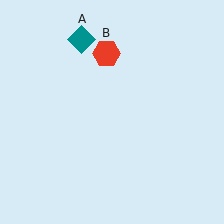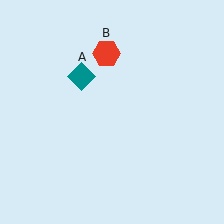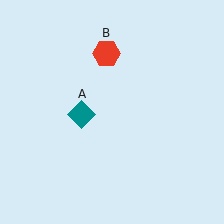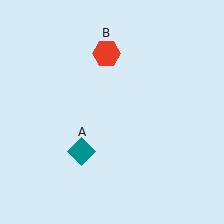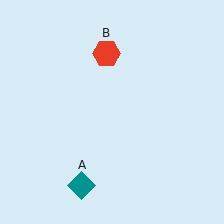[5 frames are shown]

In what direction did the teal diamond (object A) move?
The teal diamond (object A) moved down.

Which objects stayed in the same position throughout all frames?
Red hexagon (object B) remained stationary.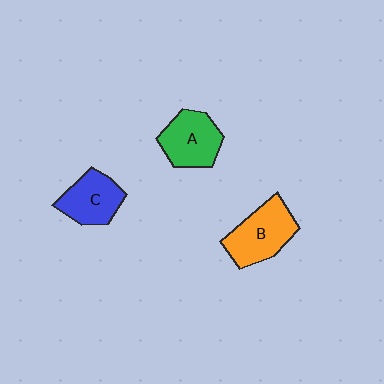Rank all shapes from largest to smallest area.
From largest to smallest: B (orange), A (green), C (blue).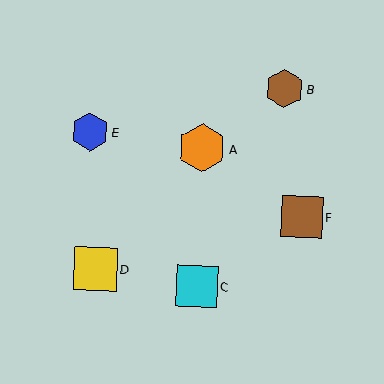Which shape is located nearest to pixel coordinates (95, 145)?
The blue hexagon (labeled E) at (90, 132) is nearest to that location.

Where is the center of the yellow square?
The center of the yellow square is at (95, 269).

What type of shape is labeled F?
Shape F is a brown square.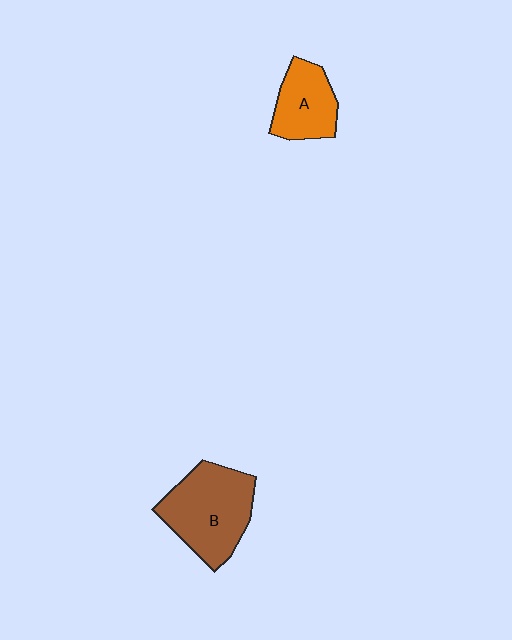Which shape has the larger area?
Shape B (brown).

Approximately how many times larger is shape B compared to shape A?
Approximately 1.6 times.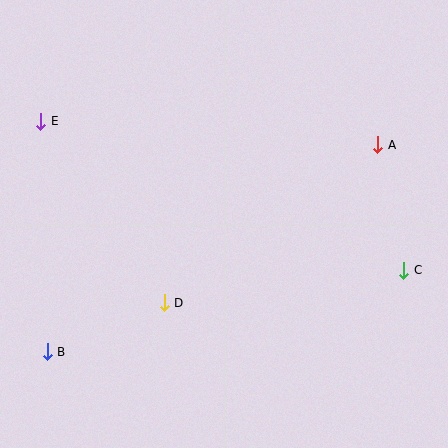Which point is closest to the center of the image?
Point D at (164, 303) is closest to the center.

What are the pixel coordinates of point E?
Point E is at (41, 121).